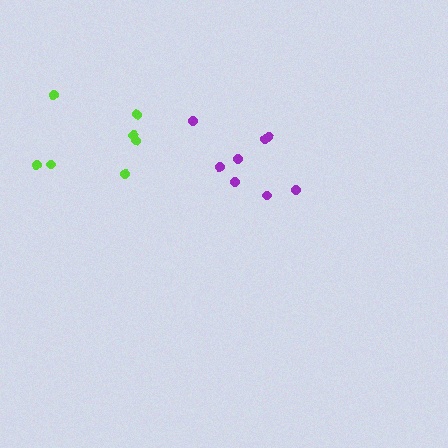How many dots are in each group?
Group 1: 7 dots, Group 2: 8 dots (15 total).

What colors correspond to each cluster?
The clusters are colored: lime, purple.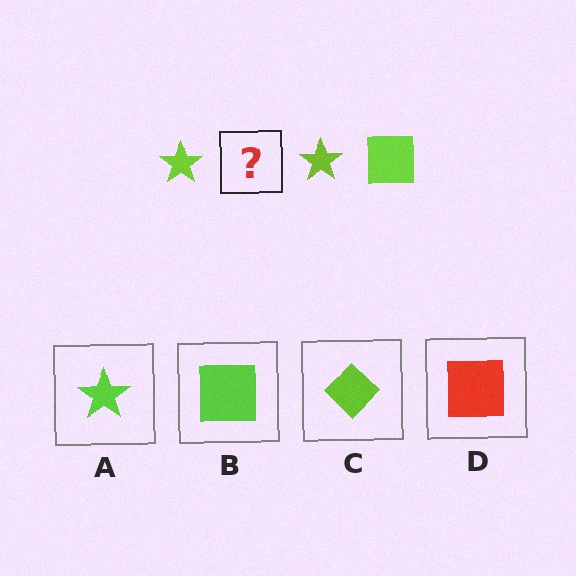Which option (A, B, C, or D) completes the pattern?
B.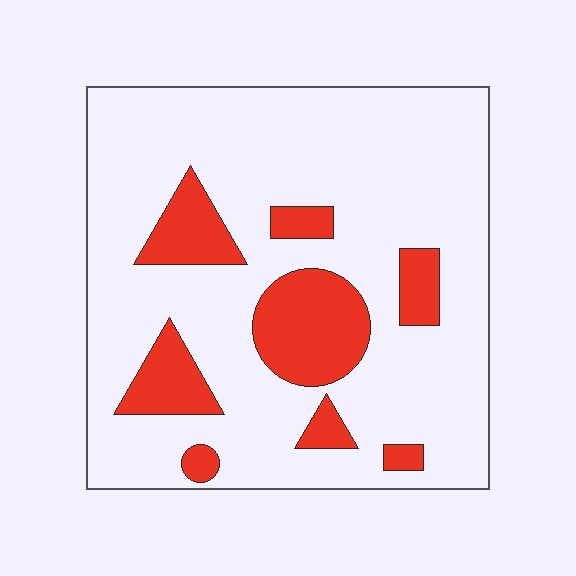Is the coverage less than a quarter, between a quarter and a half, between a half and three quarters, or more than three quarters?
Less than a quarter.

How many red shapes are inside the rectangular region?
8.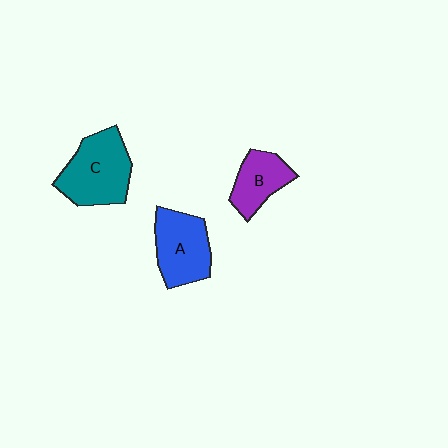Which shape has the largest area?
Shape C (teal).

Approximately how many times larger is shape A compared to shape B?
Approximately 1.3 times.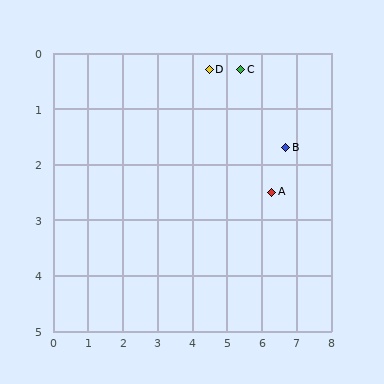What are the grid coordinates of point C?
Point C is at approximately (5.4, 0.3).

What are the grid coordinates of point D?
Point D is at approximately (4.5, 0.3).